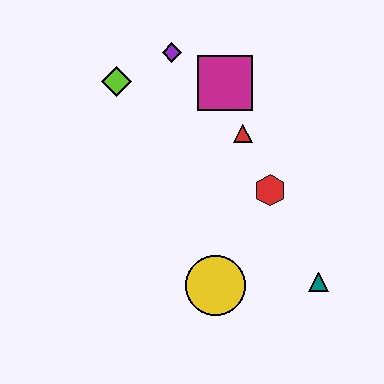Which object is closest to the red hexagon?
The red triangle is closest to the red hexagon.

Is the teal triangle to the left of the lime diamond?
No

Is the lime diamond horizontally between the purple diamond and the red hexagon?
No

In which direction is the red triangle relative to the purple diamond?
The red triangle is below the purple diamond.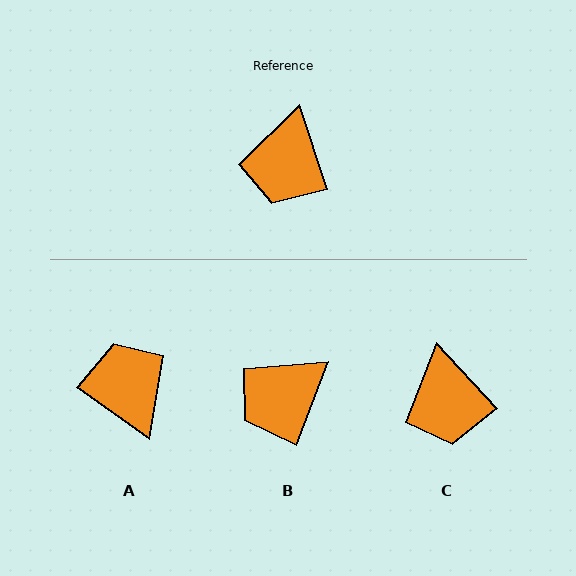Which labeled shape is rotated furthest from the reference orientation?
A, about 144 degrees away.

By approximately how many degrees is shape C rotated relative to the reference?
Approximately 25 degrees counter-clockwise.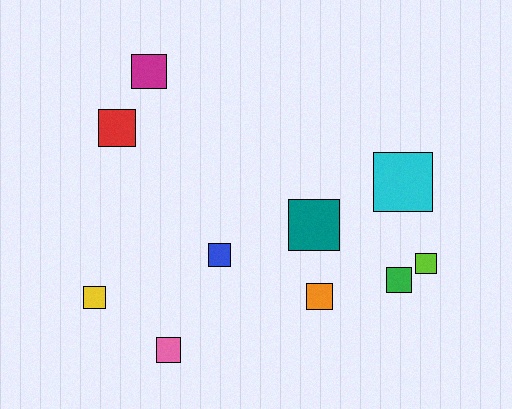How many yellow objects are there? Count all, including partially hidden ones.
There is 1 yellow object.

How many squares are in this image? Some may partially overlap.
There are 10 squares.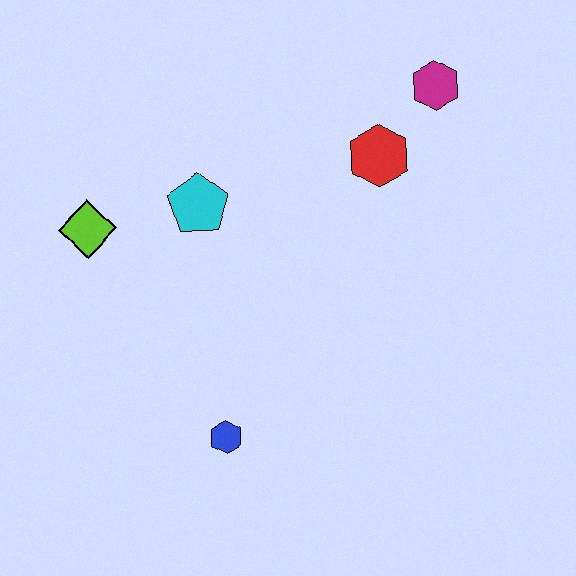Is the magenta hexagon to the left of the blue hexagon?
No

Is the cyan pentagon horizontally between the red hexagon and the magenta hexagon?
No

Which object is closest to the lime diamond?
The cyan pentagon is closest to the lime diamond.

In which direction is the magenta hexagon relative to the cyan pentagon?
The magenta hexagon is to the right of the cyan pentagon.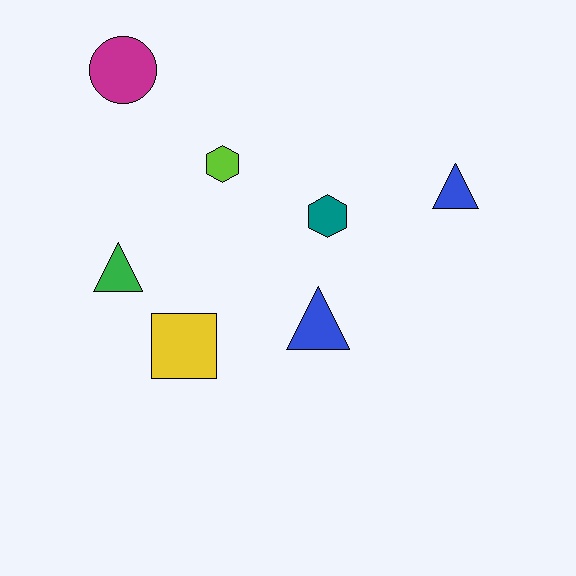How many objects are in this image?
There are 7 objects.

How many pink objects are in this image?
There are no pink objects.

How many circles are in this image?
There is 1 circle.